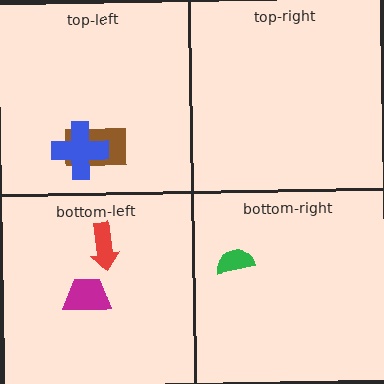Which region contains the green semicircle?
The bottom-right region.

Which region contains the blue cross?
The top-left region.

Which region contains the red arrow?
The bottom-left region.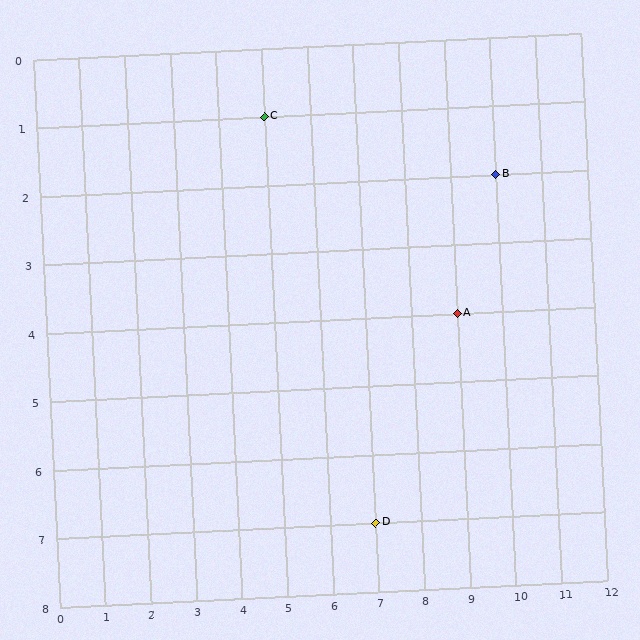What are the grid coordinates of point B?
Point B is at grid coordinates (10, 2).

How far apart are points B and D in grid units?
Points B and D are 3 columns and 5 rows apart (about 5.8 grid units diagonally).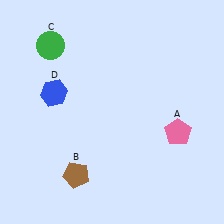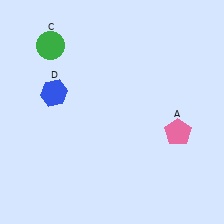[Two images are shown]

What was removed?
The brown pentagon (B) was removed in Image 2.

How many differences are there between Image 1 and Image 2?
There is 1 difference between the two images.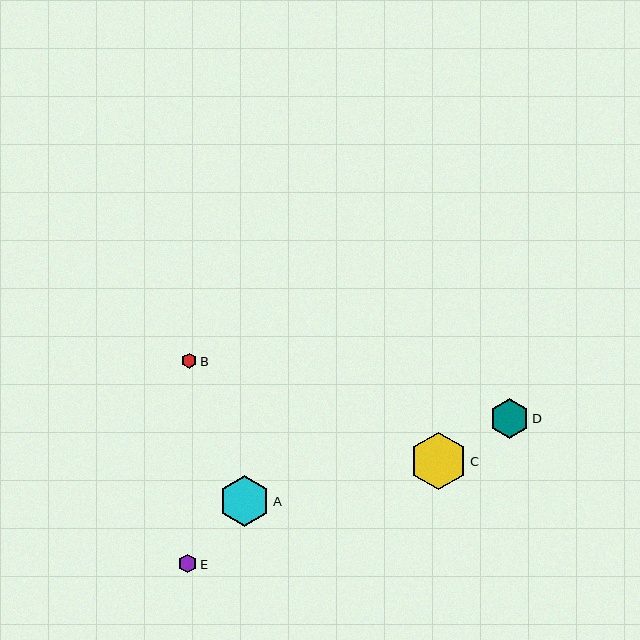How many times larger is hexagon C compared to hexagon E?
Hexagon C is approximately 3.1 times the size of hexagon E.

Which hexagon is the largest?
Hexagon C is the largest with a size of approximately 57 pixels.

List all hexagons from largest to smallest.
From largest to smallest: C, A, D, E, B.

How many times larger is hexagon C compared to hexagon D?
Hexagon C is approximately 1.4 times the size of hexagon D.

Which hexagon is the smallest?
Hexagon B is the smallest with a size of approximately 15 pixels.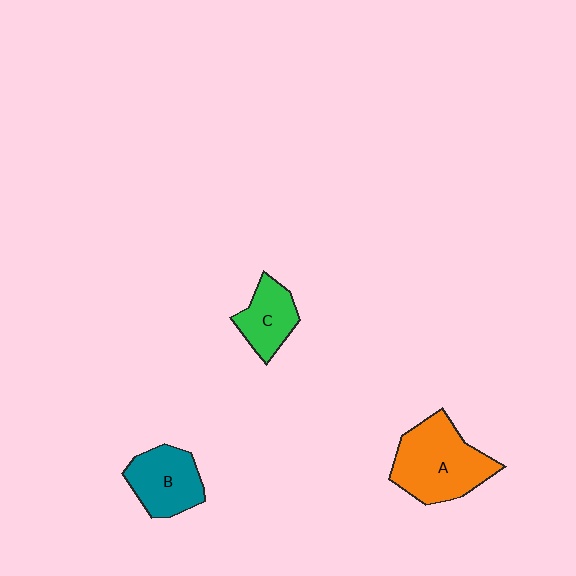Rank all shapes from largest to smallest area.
From largest to smallest: A (orange), B (teal), C (green).